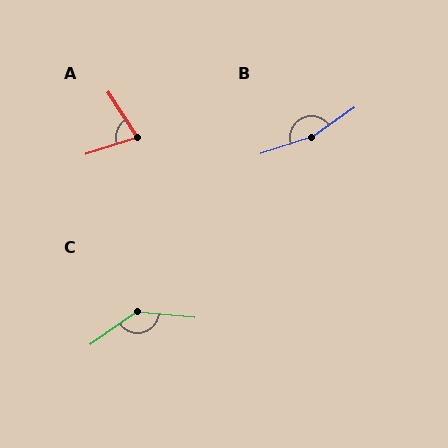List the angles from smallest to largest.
A (74°), C (139°), B (164°).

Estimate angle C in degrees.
Approximately 139 degrees.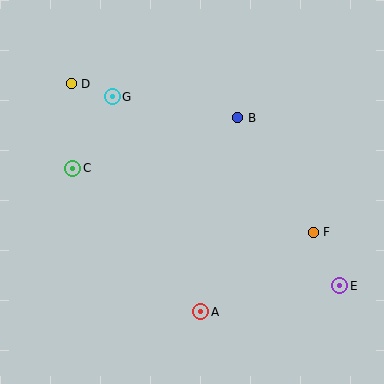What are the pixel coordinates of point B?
Point B is at (238, 118).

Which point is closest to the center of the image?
Point B at (238, 118) is closest to the center.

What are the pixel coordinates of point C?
Point C is at (73, 168).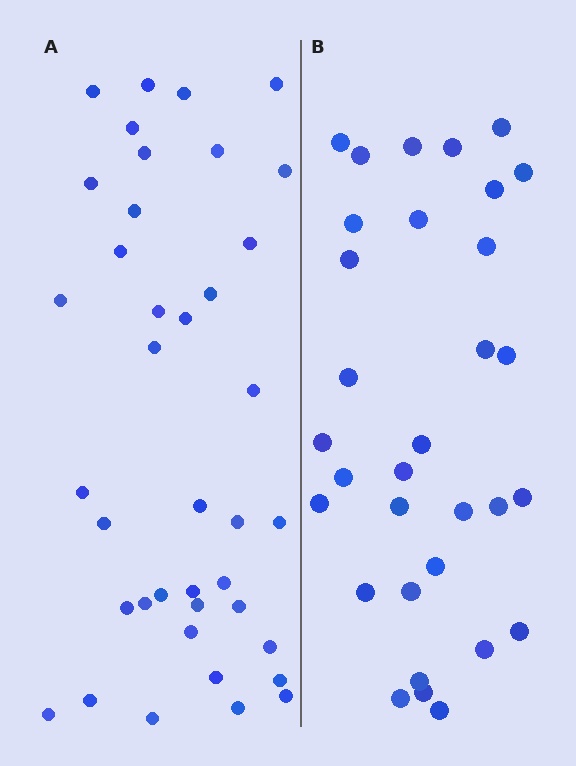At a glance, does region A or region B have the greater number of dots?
Region A (the left region) has more dots.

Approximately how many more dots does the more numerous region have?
Region A has roughly 8 or so more dots than region B.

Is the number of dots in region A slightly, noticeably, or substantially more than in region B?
Region A has only slightly more — the two regions are fairly close. The ratio is roughly 1.2 to 1.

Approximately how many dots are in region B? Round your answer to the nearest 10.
About 30 dots. (The exact count is 32, which rounds to 30.)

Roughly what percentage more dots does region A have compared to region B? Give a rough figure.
About 20% more.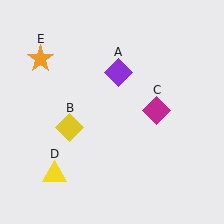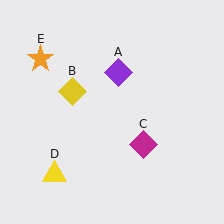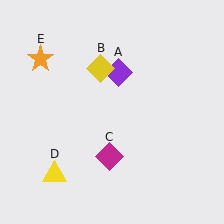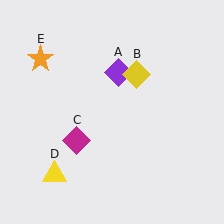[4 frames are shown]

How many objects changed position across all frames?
2 objects changed position: yellow diamond (object B), magenta diamond (object C).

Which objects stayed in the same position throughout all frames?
Purple diamond (object A) and yellow triangle (object D) and orange star (object E) remained stationary.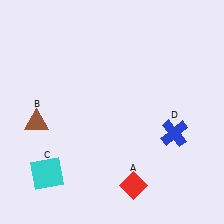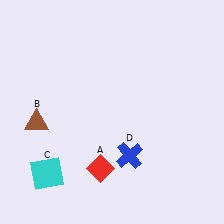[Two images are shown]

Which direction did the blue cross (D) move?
The blue cross (D) moved left.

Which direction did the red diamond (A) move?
The red diamond (A) moved left.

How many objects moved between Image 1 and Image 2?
2 objects moved between the two images.